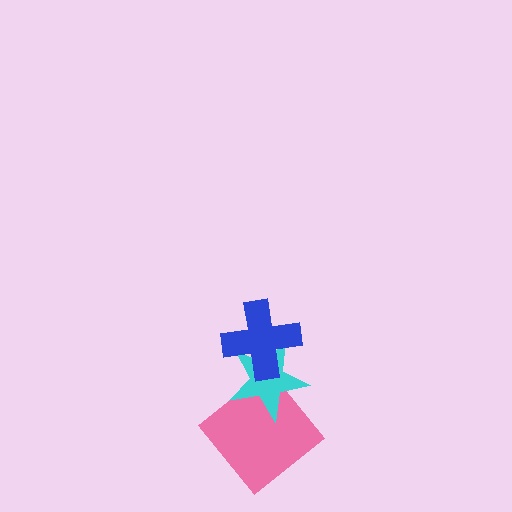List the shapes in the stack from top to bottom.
From top to bottom: the blue cross, the cyan star, the pink diamond.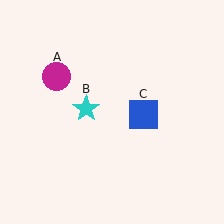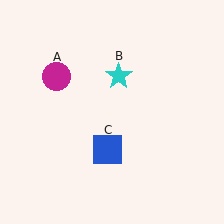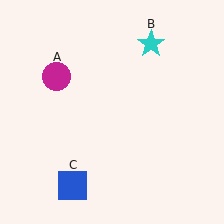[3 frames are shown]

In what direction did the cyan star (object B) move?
The cyan star (object B) moved up and to the right.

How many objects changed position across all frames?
2 objects changed position: cyan star (object B), blue square (object C).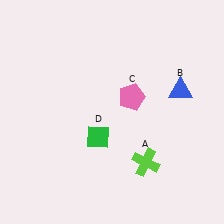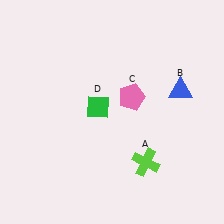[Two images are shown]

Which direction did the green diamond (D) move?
The green diamond (D) moved up.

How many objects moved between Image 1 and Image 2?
1 object moved between the two images.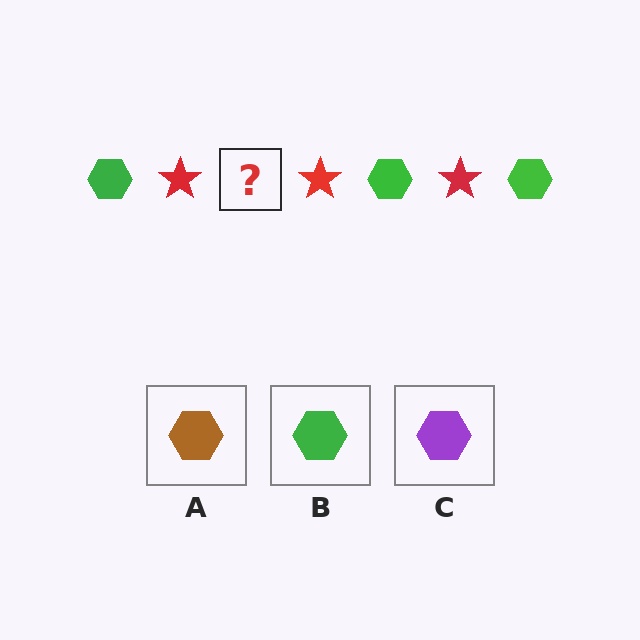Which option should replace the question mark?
Option B.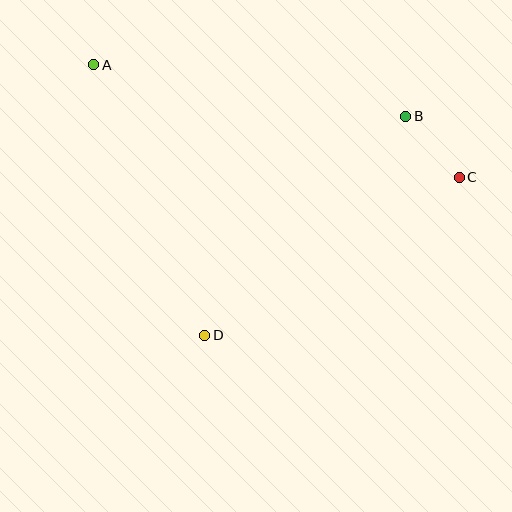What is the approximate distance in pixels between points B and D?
The distance between B and D is approximately 297 pixels.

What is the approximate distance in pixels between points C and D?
The distance between C and D is approximately 300 pixels.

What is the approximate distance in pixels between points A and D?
The distance between A and D is approximately 292 pixels.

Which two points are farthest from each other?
Points A and C are farthest from each other.